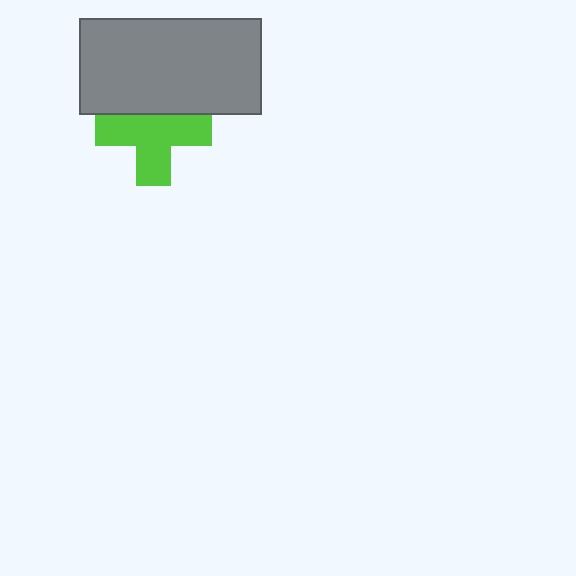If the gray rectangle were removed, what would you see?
You would see the complete lime cross.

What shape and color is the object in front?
The object in front is a gray rectangle.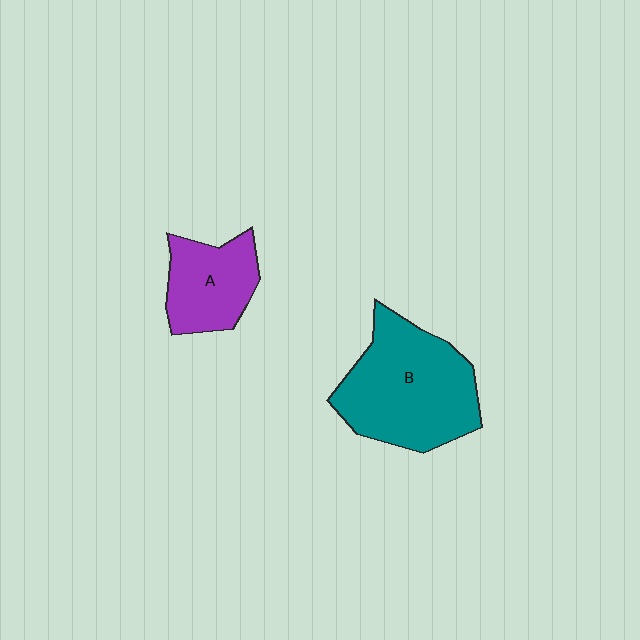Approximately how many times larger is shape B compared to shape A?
Approximately 1.8 times.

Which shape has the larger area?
Shape B (teal).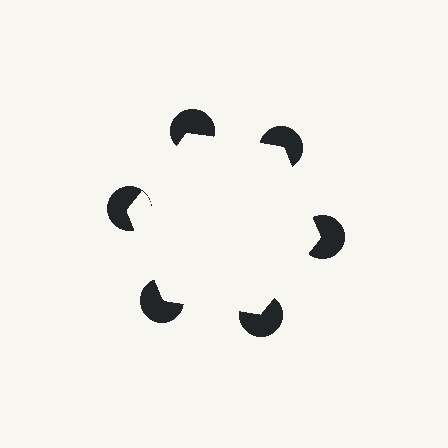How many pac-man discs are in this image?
There are 6 — one at each vertex of the illusory hexagon.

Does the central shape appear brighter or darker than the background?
It typically appears slightly brighter than the background, even though no actual brightness change is drawn.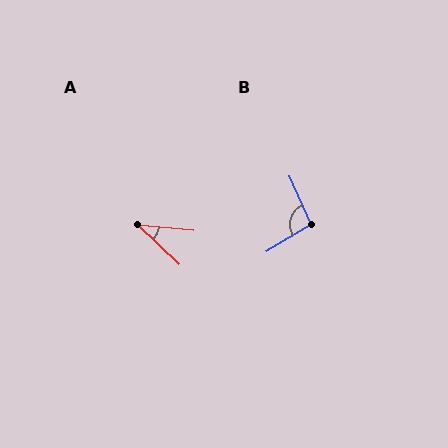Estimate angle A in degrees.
Approximately 37 degrees.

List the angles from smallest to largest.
A (37°), B (98°).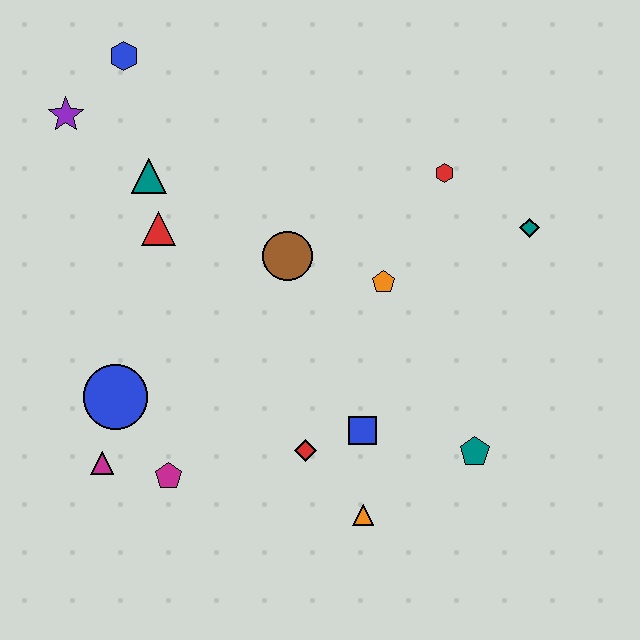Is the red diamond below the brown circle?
Yes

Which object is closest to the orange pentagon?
The brown circle is closest to the orange pentagon.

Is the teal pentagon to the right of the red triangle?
Yes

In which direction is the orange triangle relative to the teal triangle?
The orange triangle is below the teal triangle.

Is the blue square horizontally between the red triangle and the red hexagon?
Yes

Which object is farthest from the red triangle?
The teal pentagon is farthest from the red triangle.